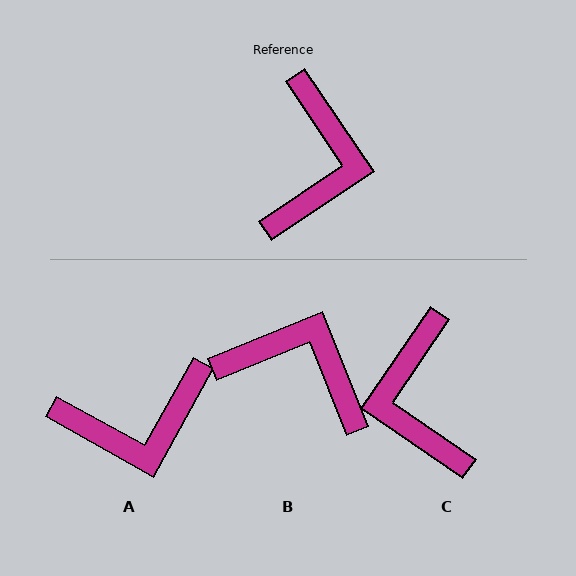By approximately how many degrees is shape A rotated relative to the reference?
Approximately 63 degrees clockwise.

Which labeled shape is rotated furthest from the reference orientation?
C, about 158 degrees away.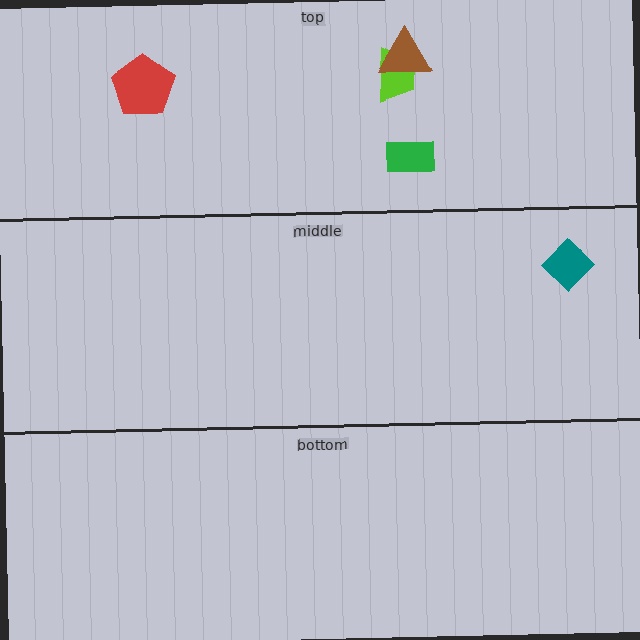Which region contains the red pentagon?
The top region.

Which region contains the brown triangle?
The top region.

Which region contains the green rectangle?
The top region.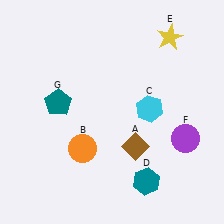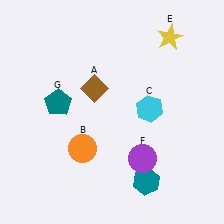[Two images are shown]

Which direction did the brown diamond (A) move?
The brown diamond (A) moved up.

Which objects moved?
The objects that moved are: the brown diamond (A), the purple circle (F).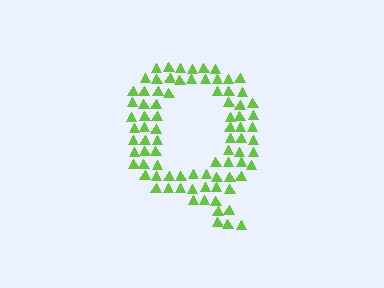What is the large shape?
The large shape is the letter Q.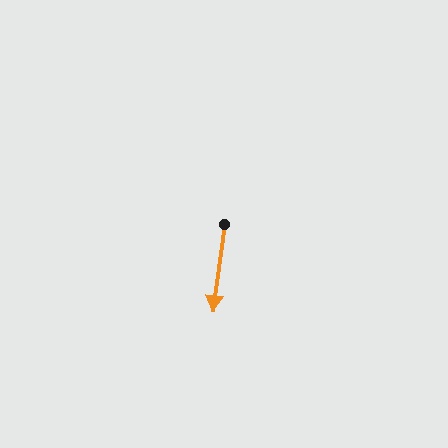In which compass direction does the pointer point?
South.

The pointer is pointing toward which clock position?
Roughly 6 o'clock.